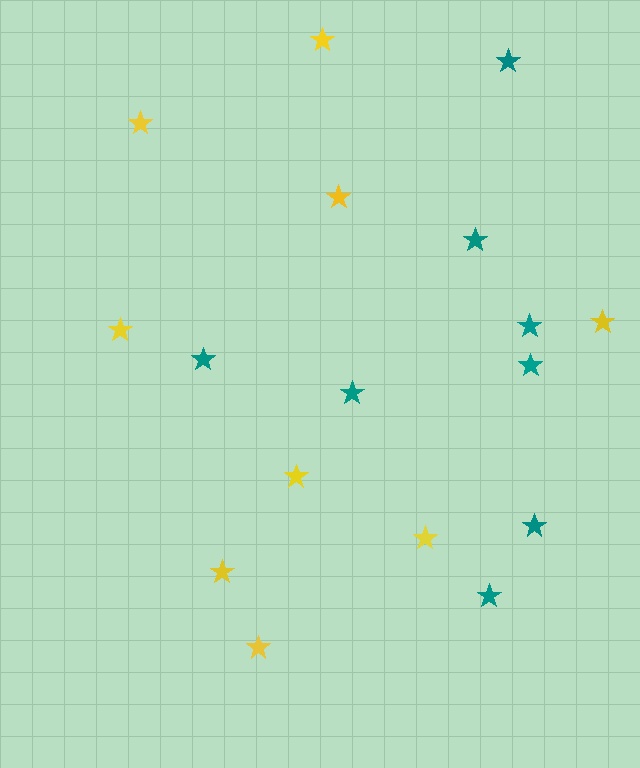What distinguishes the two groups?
There are 2 groups: one group of teal stars (8) and one group of yellow stars (9).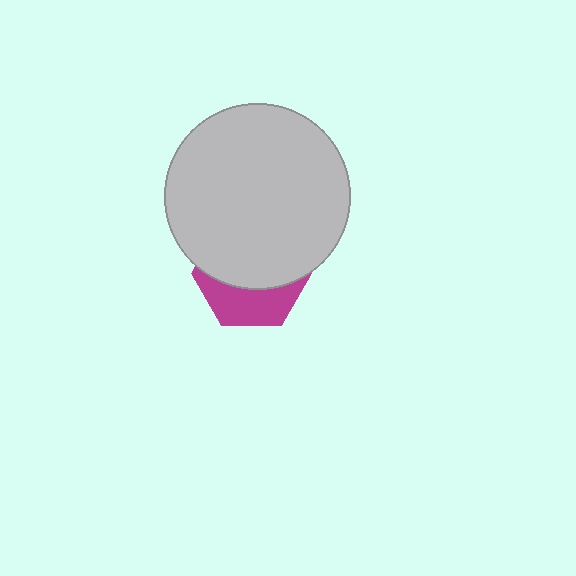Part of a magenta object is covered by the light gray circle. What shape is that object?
It is a hexagon.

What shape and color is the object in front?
The object in front is a light gray circle.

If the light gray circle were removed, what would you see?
You would see the complete magenta hexagon.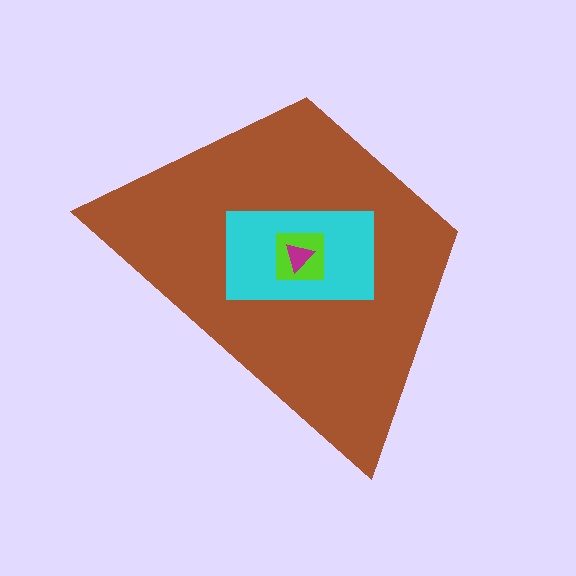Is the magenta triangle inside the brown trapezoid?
Yes.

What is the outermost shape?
The brown trapezoid.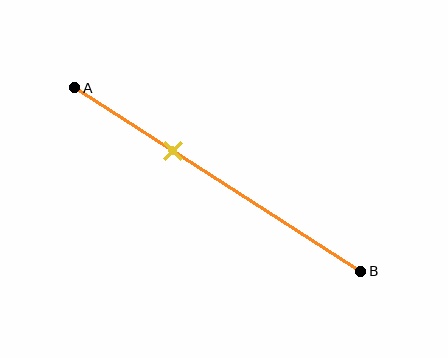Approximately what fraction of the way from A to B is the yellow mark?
The yellow mark is approximately 35% of the way from A to B.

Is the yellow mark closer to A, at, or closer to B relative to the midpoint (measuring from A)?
The yellow mark is closer to point A than the midpoint of segment AB.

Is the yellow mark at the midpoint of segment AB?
No, the mark is at about 35% from A, not at the 50% midpoint.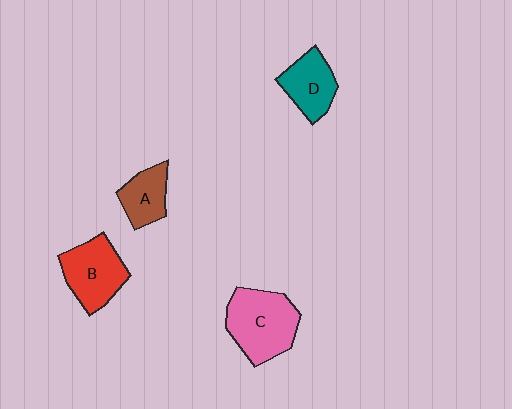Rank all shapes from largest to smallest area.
From largest to smallest: C (pink), B (red), D (teal), A (brown).